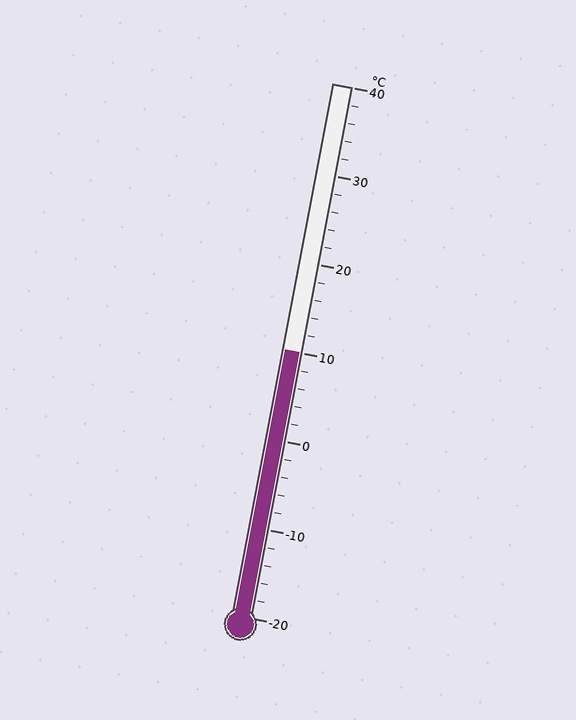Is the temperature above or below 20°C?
The temperature is below 20°C.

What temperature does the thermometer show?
The thermometer shows approximately 10°C.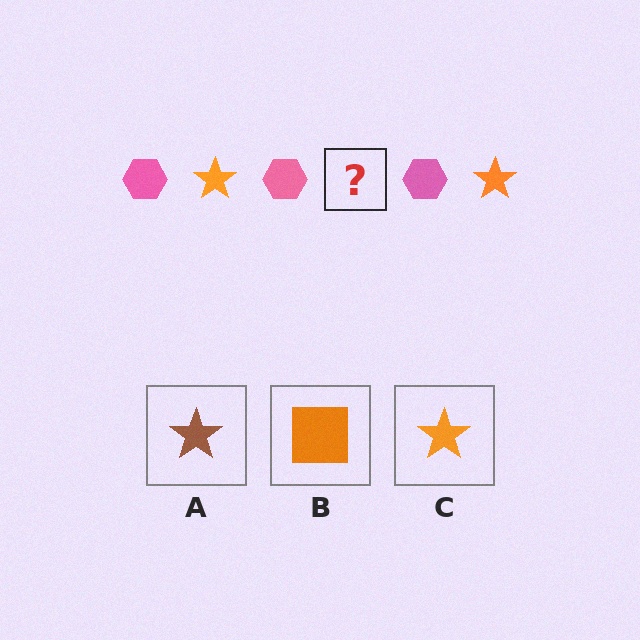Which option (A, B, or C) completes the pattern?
C.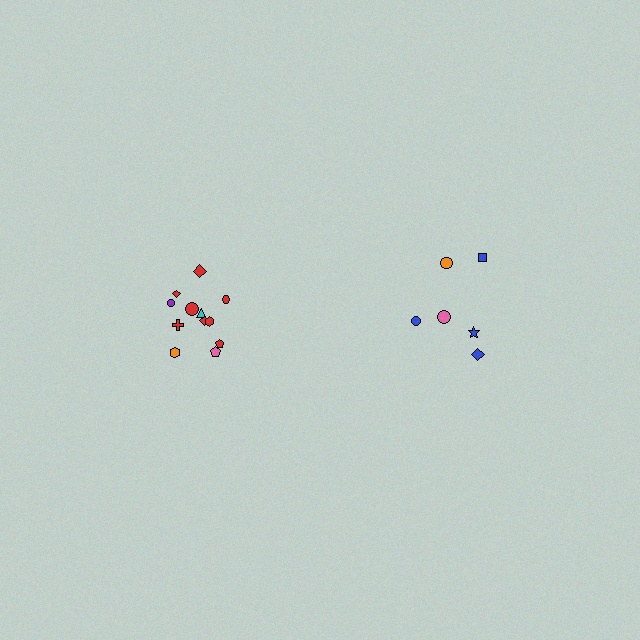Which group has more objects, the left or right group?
The left group.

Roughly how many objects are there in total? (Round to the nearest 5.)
Roughly 20 objects in total.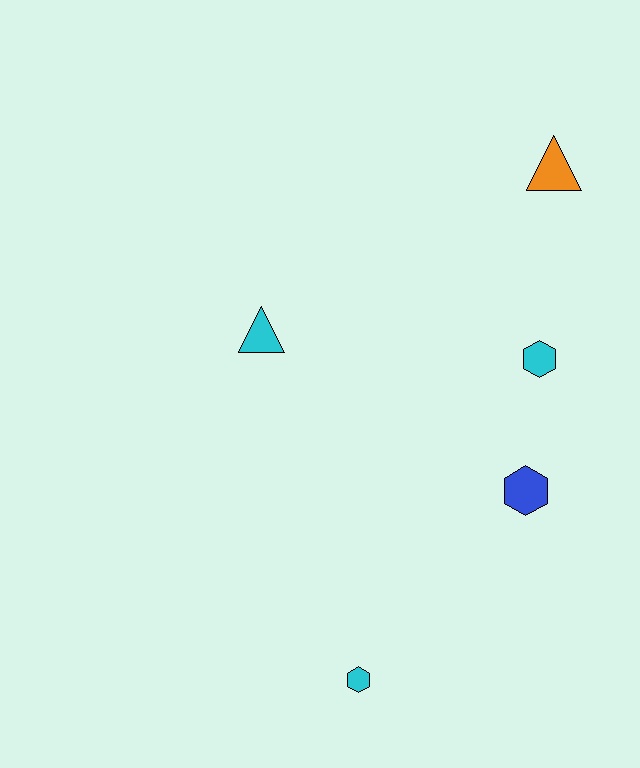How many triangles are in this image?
There are 2 triangles.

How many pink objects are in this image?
There are no pink objects.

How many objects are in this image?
There are 5 objects.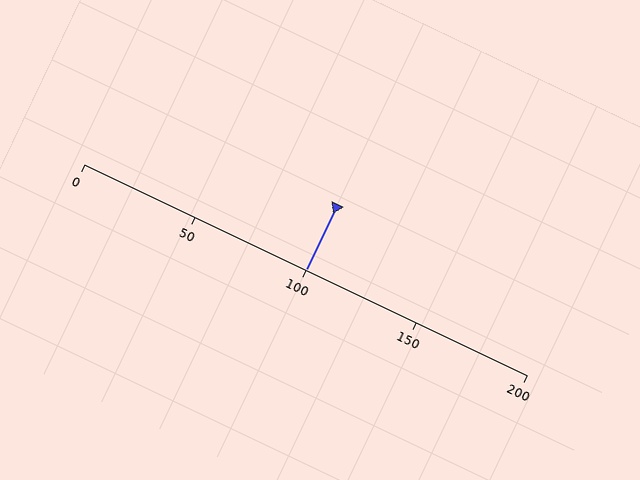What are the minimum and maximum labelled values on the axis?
The axis runs from 0 to 200.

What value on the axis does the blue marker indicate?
The marker indicates approximately 100.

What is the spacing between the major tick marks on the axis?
The major ticks are spaced 50 apart.